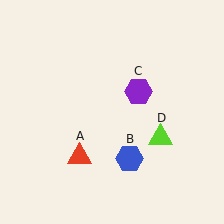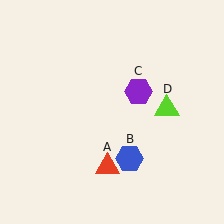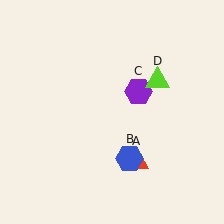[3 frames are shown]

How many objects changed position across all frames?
2 objects changed position: red triangle (object A), lime triangle (object D).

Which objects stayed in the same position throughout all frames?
Blue hexagon (object B) and purple hexagon (object C) remained stationary.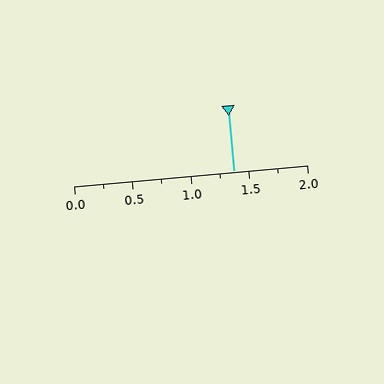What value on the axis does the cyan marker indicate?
The marker indicates approximately 1.38.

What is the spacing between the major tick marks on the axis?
The major ticks are spaced 0.5 apart.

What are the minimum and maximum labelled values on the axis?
The axis runs from 0.0 to 2.0.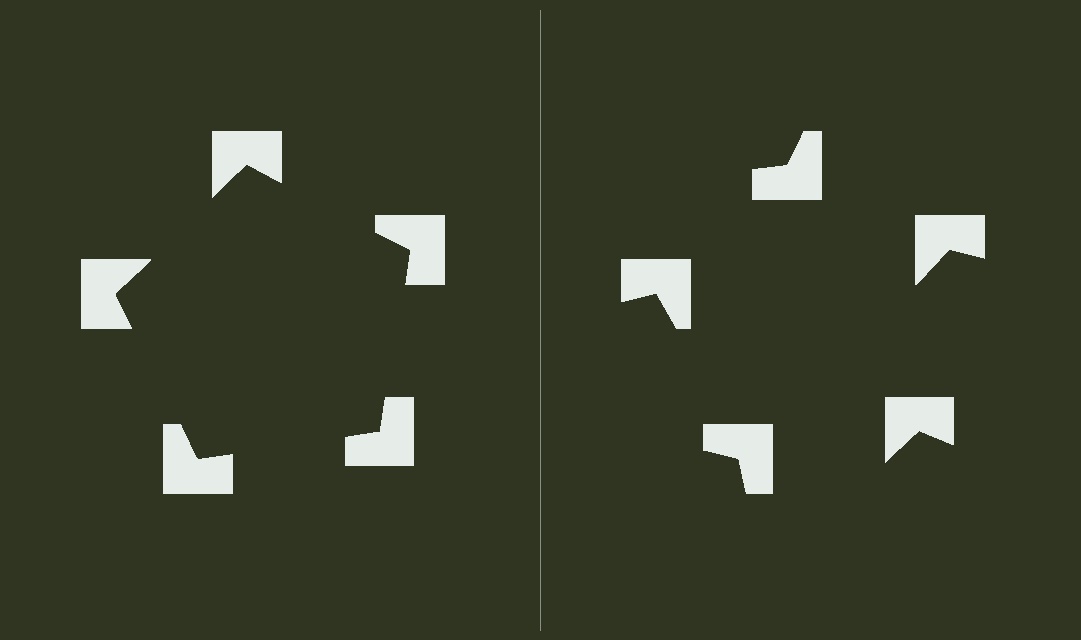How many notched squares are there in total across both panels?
10 — 5 on each side.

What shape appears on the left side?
An illusory pentagon.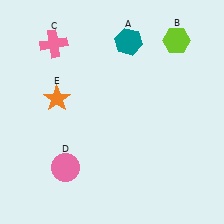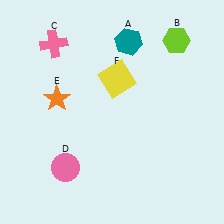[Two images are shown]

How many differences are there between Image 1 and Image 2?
There is 1 difference between the two images.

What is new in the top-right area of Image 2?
A yellow square (F) was added in the top-right area of Image 2.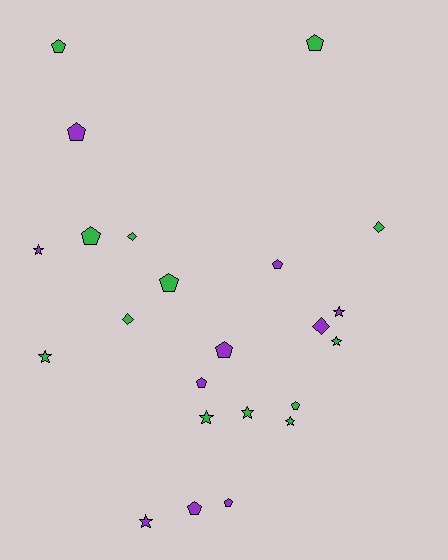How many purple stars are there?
There are 3 purple stars.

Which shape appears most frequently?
Pentagon, with 11 objects.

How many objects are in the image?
There are 23 objects.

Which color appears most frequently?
Green, with 13 objects.